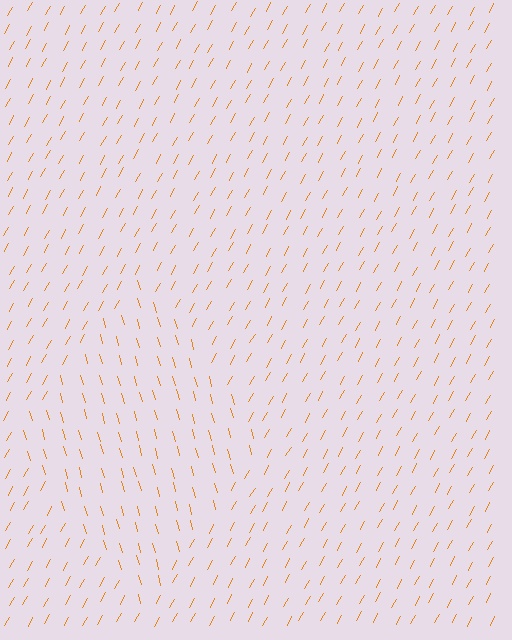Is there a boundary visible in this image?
Yes, there is a texture boundary formed by a change in line orientation.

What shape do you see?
I see a diamond.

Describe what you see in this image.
The image is filled with small orange line segments. A diamond region in the image has lines oriented differently from the surrounding lines, creating a visible texture boundary.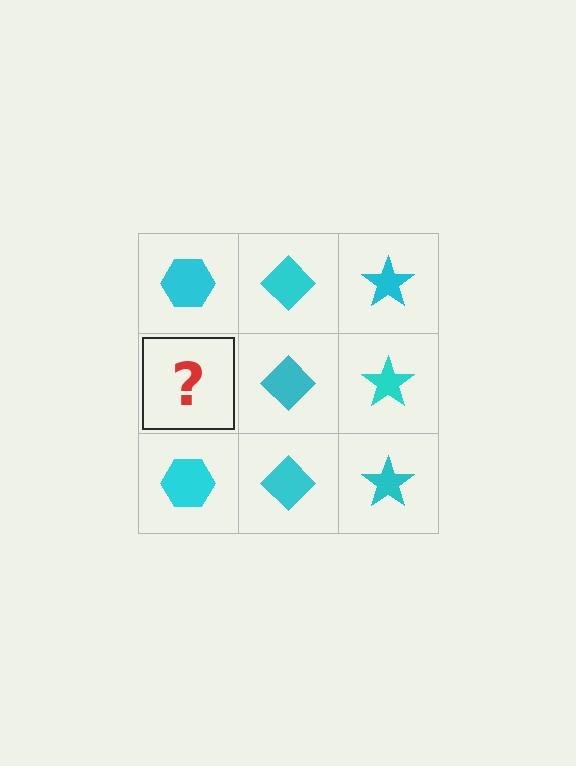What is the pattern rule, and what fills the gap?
The rule is that each column has a consistent shape. The gap should be filled with a cyan hexagon.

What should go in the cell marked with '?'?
The missing cell should contain a cyan hexagon.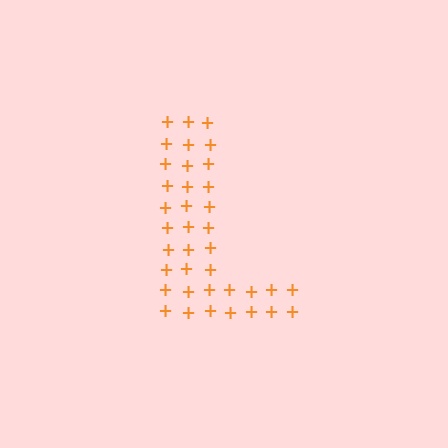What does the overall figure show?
The overall figure shows the letter L.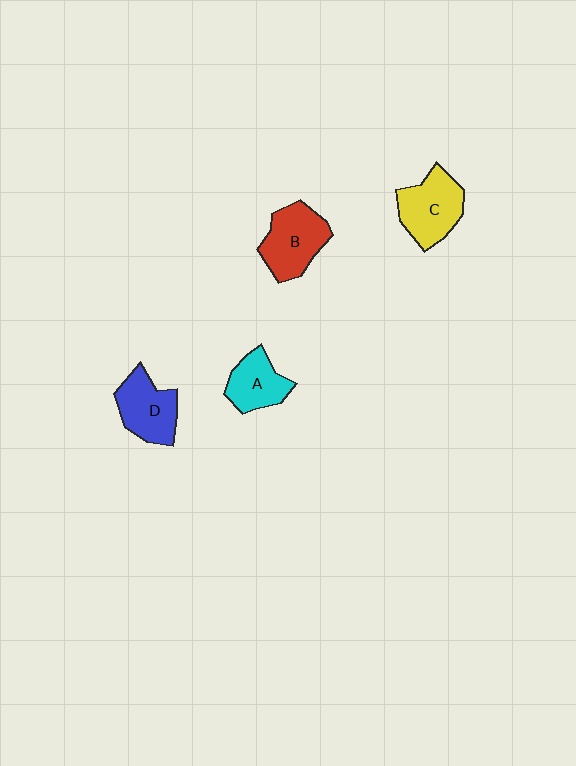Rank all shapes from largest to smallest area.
From largest to smallest: C (yellow), B (red), D (blue), A (cyan).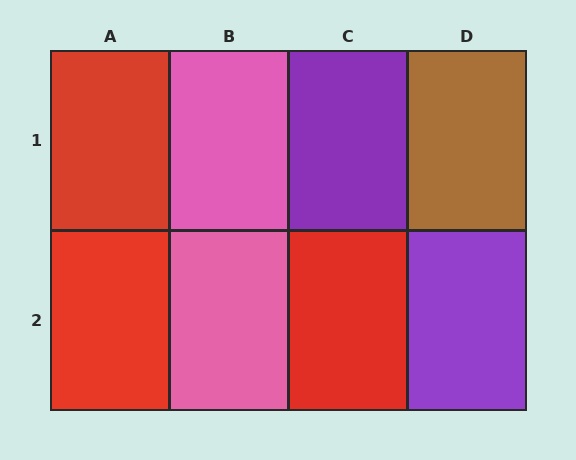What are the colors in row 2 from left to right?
Red, pink, red, purple.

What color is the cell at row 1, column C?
Purple.